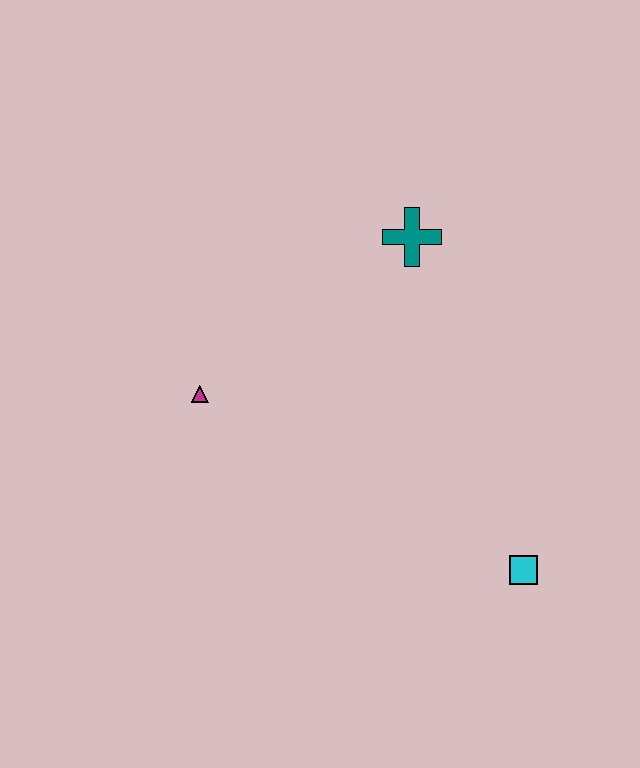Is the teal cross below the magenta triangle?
No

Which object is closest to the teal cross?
The magenta triangle is closest to the teal cross.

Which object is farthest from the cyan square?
The magenta triangle is farthest from the cyan square.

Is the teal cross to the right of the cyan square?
No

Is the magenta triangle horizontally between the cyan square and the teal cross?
No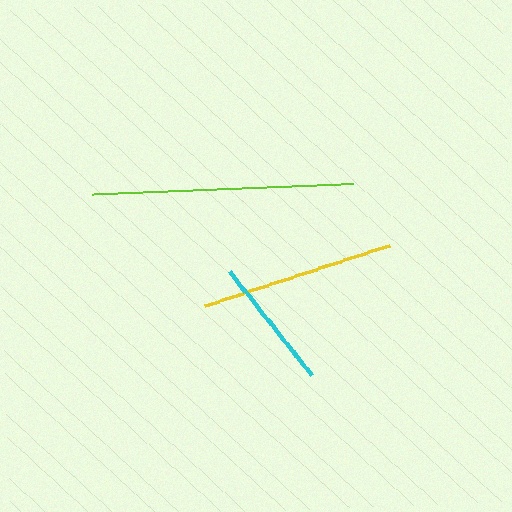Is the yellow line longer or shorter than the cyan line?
The yellow line is longer than the cyan line.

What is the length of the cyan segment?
The cyan segment is approximately 133 pixels long.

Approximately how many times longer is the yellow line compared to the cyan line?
The yellow line is approximately 1.5 times the length of the cyan line.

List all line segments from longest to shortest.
From longest to shortest: lime, yellow, cyan.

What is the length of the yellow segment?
The yellow segment is approximately 195 pixels long.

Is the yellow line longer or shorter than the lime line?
The lime line is longer than the yellow line.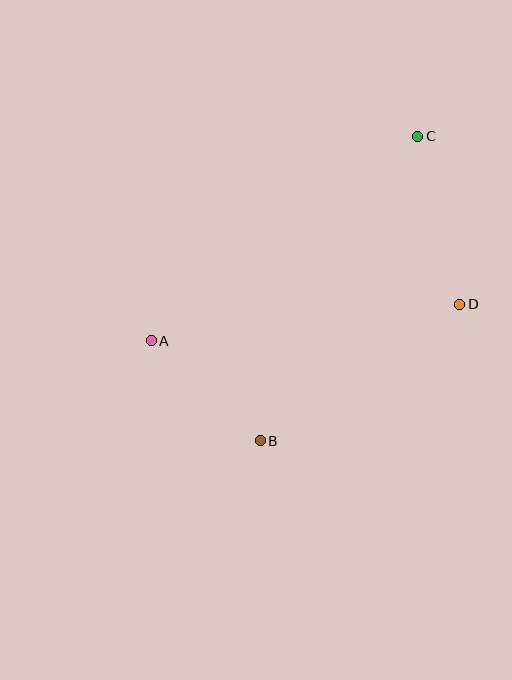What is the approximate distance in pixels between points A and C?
The distance between A and C is approximately 336 pixels.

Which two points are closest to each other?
Points A and B are closest to each other.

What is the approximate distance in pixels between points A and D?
The distance between A and D is approximately 311 pixels.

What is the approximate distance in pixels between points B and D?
The distance between B and D is approximately 242 pixels.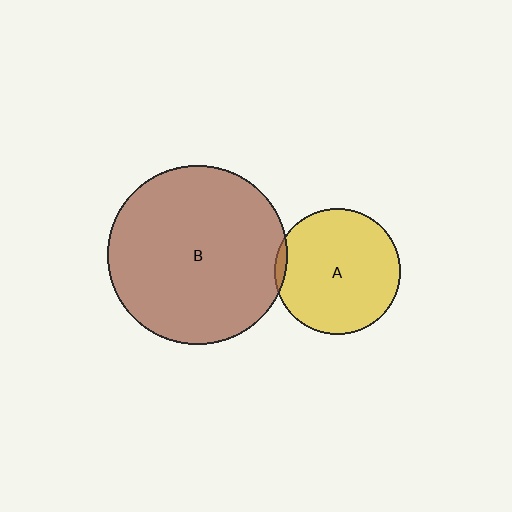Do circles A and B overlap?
Yes.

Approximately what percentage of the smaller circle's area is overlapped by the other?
Approximately 5%.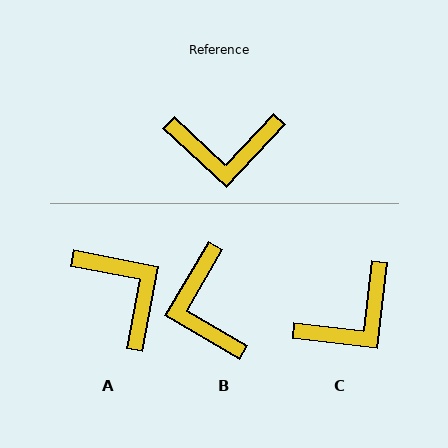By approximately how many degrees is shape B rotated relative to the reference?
Approximately 77 degrees clockwise.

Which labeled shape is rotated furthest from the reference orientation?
A, about 122 degrees away.